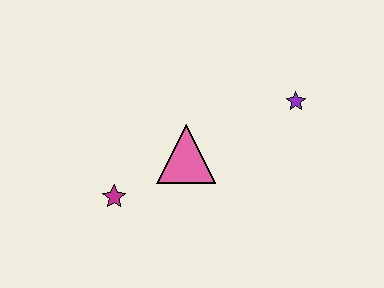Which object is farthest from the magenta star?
The purple star is farthest from the magenta star.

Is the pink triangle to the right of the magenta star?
Yes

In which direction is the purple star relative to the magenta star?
The purple star is to the right of the magenta star.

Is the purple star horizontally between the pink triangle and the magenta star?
No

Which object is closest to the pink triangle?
The magenta star is closest to the pink triangle.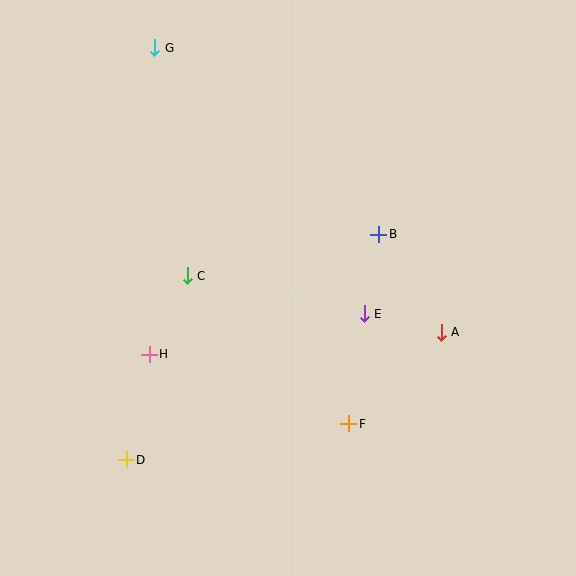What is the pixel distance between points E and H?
The distance between E and H is 219 pixels.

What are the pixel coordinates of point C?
Point C is at (187, 276).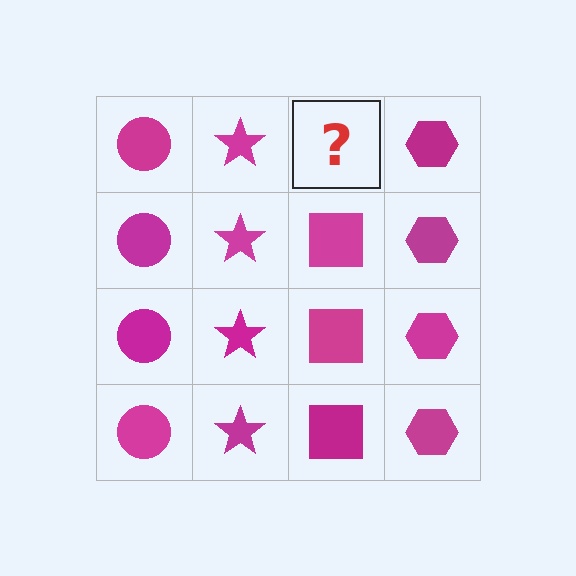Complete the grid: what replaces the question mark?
The question mark should be replaced with a magenta square.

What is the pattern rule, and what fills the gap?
The rule is that each column has a consistent shape. The gap should be filled with a magenta square.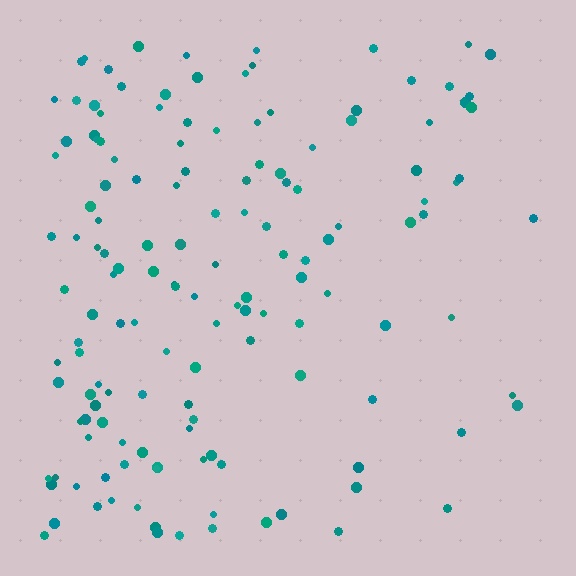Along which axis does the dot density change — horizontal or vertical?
Horizontal.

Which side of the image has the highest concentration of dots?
The left.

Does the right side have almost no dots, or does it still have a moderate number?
Still a moderate number, just noticeably fewer than the left.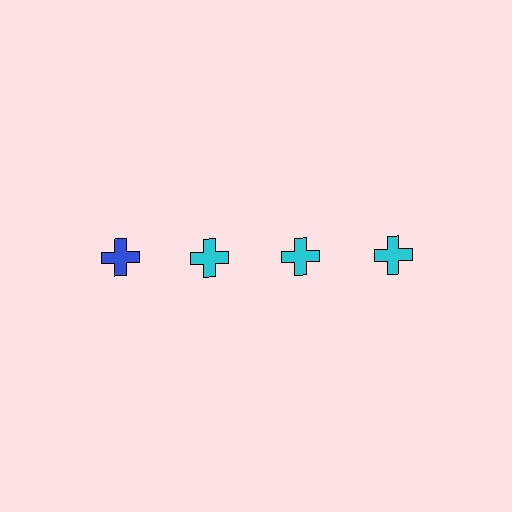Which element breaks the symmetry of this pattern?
The blue cross in the top row, leftmost column breaks the symmetry. All other shapes are cyan crosses.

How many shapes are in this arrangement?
There are 4 shapes arranged in a grid pattern.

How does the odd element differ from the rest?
It has a different color: blue instead of cyan.